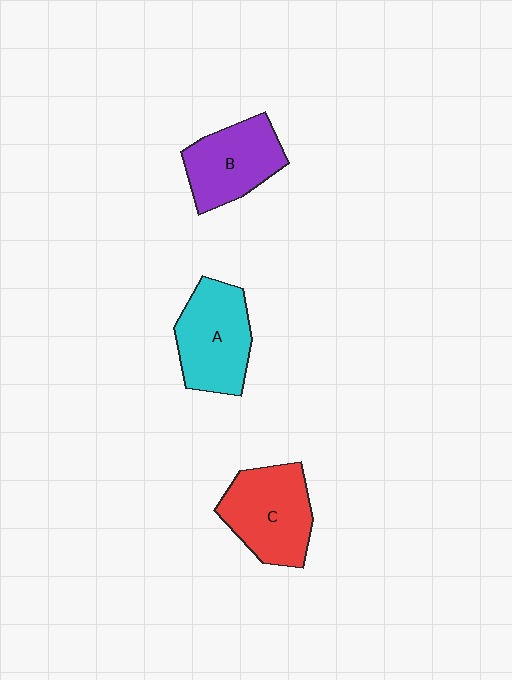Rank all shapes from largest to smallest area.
From largest to smallest: C (red), A (cyan), B (purple).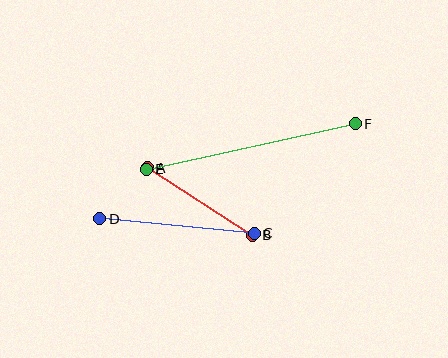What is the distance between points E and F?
The distance is approximately 214 pixels.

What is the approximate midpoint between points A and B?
The midpoint is at approximately (200, 202) pixels.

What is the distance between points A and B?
The distance is approximately 125 pixels.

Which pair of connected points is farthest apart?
Points E and F are farthest apart.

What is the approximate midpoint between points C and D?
The midpoint is at approximately (177, 226) pixels.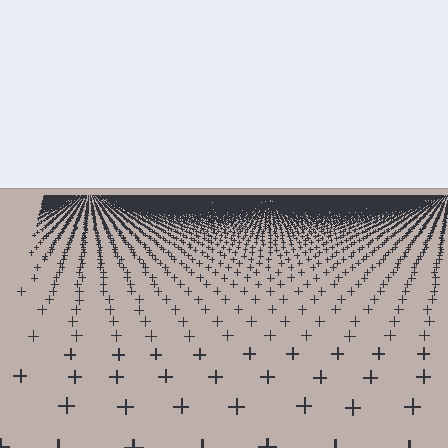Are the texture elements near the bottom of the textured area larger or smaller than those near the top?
Larger. Near the bottom, elements are closer to the viewer and appear at a bigger on-screen size.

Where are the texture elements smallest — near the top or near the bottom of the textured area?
Near the top.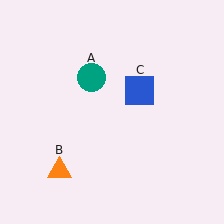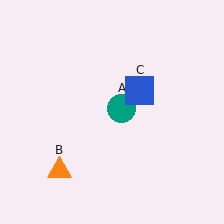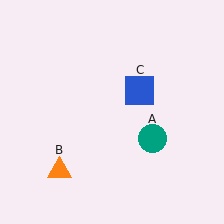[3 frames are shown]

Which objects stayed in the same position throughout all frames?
Orange triangle (object B) and blue square (object C) remained stationary.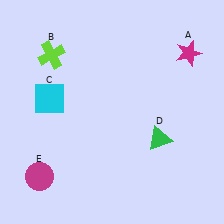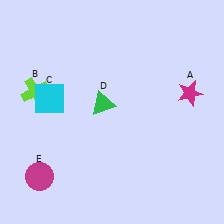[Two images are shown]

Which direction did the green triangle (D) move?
The green triangle (D) moved left.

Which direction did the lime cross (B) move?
The lime cross (B) moved down.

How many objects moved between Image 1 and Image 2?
3 objects moved between the two images.